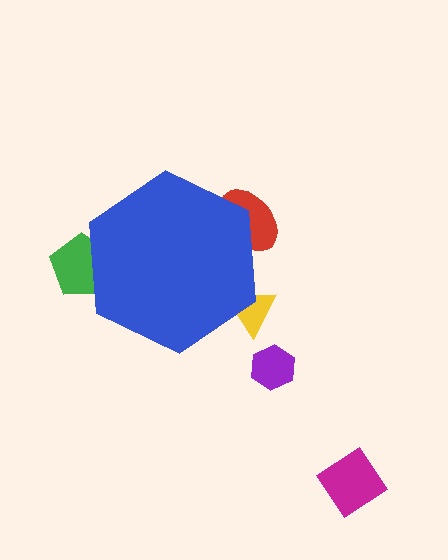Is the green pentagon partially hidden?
Yes, the green pentagon is partially hidden behind the blue hexagon.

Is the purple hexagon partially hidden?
No, the purple hexagon is fully visible.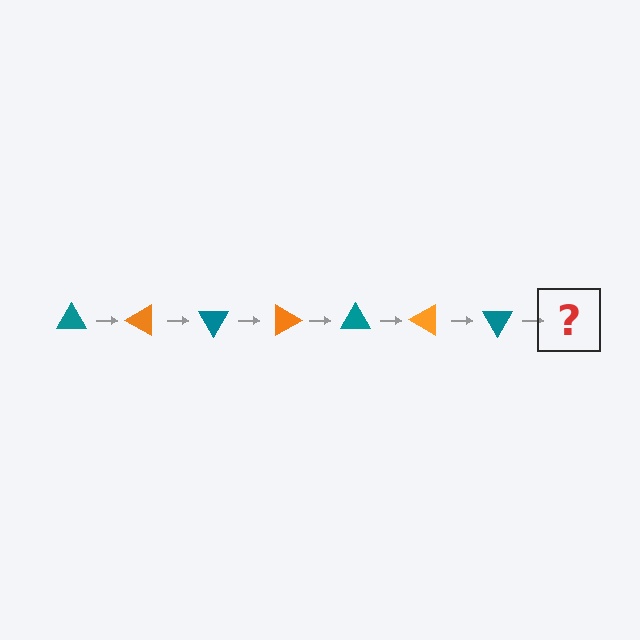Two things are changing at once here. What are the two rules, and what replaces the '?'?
The two rules are that it rotates 30 degrees each step and the color cycles through teal and orange. The '?' should be an orange triangle, rotated 210 degrees from the start.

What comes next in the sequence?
The next element should be an orange triangle, rotated 210 degrees from the start.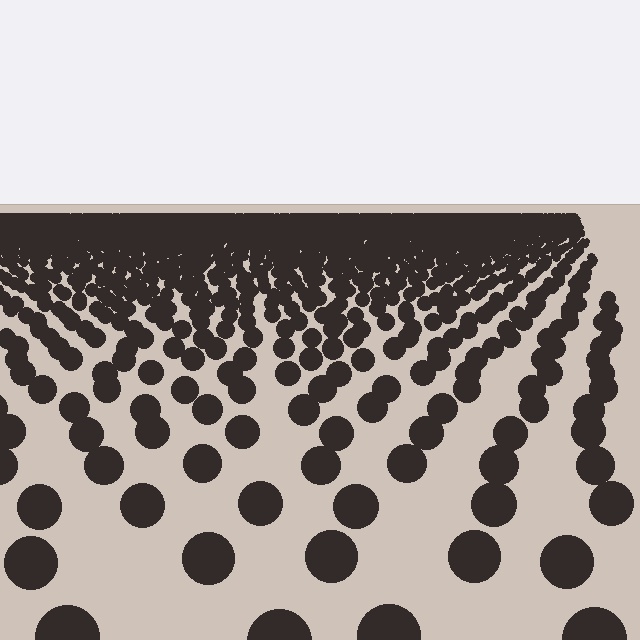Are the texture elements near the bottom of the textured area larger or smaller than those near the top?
Larger. Near the bottom, elements are closer to the viewer and appear at a bigger on-screen size.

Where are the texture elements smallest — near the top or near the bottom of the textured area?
Near the top.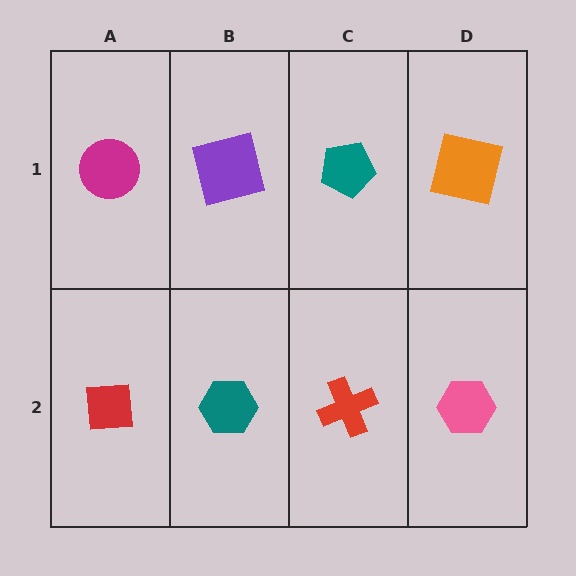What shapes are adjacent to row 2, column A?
A magenta circle (row 1, column A), a teal hexagon (row 2, column B).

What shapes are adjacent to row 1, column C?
A red cross (row 2, column C), a purple square (row 1, column B), an orange square (row 1, column D).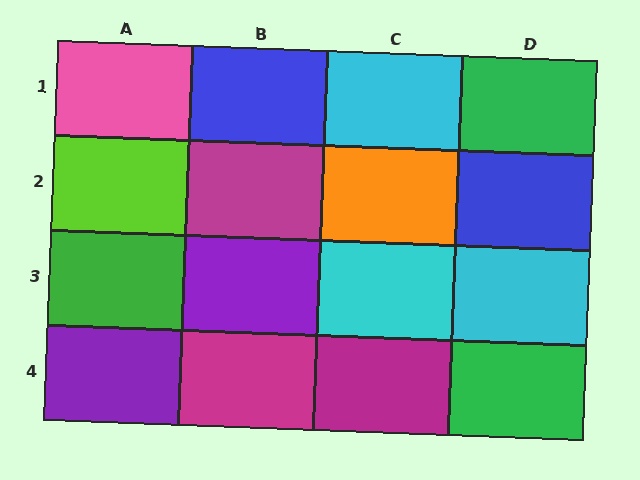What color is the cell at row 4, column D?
Green.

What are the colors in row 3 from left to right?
Green, purple, cyan, cyan.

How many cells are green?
3 cells are green.